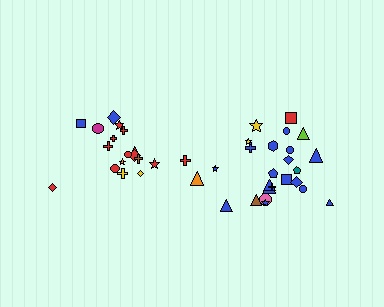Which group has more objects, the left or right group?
The right group.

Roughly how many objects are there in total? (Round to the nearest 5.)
Roughly 45 objects in total.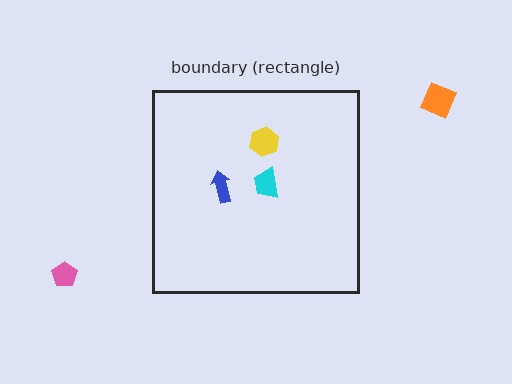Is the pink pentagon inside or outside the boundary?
Outside.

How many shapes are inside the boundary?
3 inside, 2 outside.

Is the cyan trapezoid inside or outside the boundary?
Inside.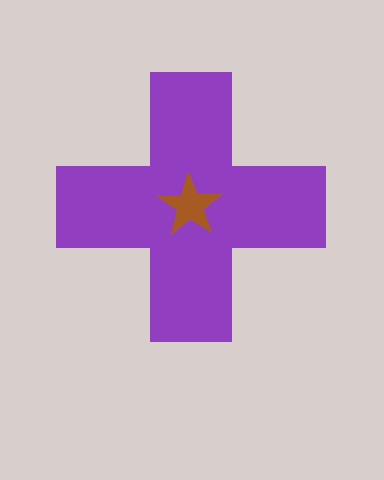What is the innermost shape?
The brown star.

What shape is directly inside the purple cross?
The brown star.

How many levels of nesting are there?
2.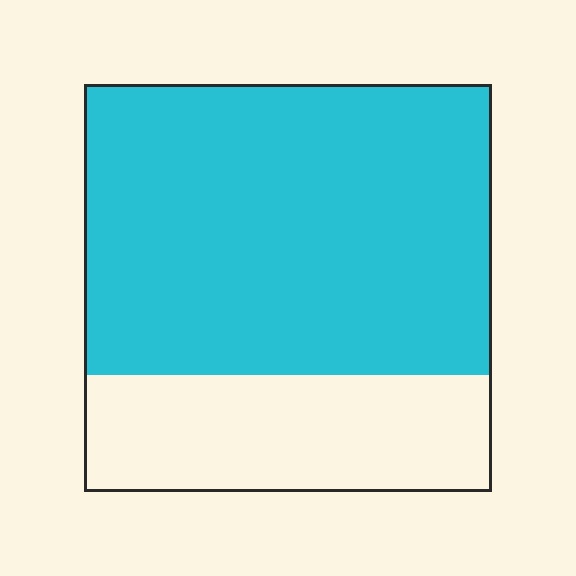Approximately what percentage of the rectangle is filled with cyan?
Approximately 70%.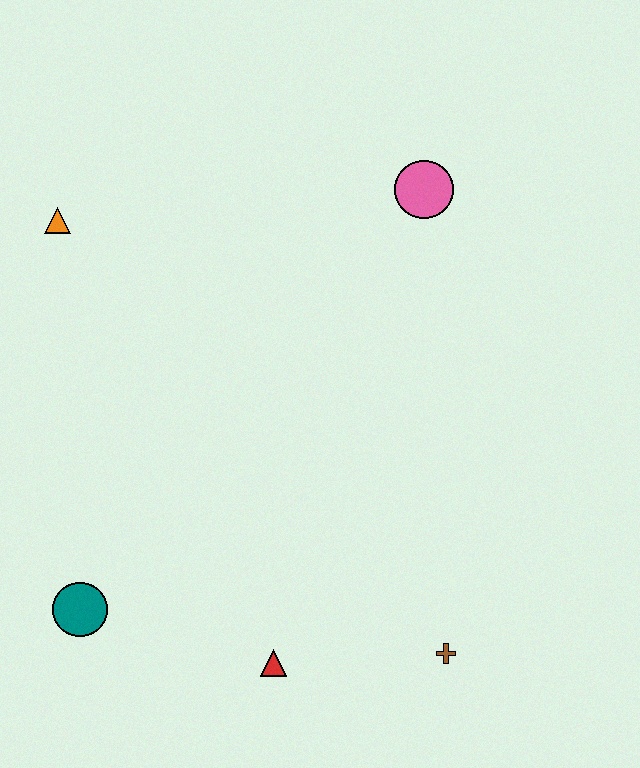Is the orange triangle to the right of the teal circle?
No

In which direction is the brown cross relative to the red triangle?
The brown cross is to the right of the red triangle.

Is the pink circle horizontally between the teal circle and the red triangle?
No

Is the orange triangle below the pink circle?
Yes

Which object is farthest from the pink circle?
The teal circle is farthest from the pink circle.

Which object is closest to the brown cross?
The red triangle is closest to the brown cross.